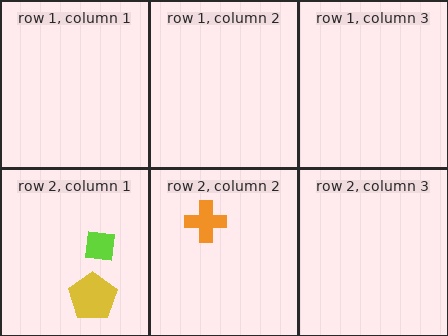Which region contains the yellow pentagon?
The row 2, column 1 region.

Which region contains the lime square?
The row 2, column 1 region.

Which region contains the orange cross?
The row 2, column 2 region.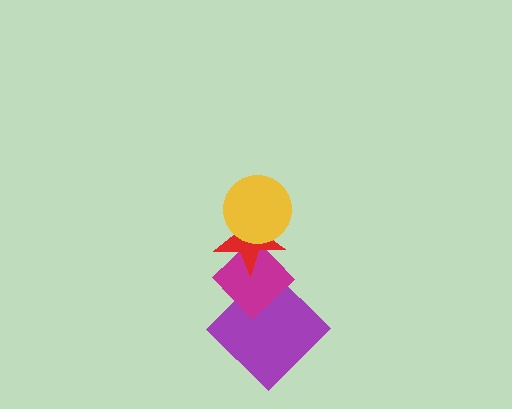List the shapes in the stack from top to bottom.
From top to bottom: the yellow circle, the red star, the magenta diamond, the purple diamond.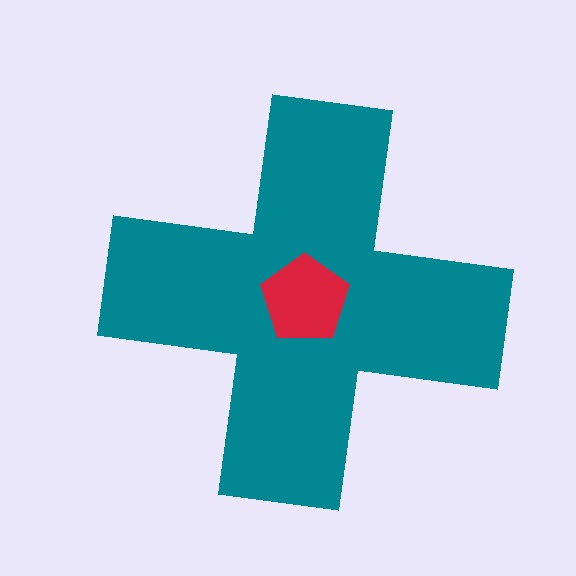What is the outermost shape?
The teal cross.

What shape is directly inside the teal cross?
The red pentagon.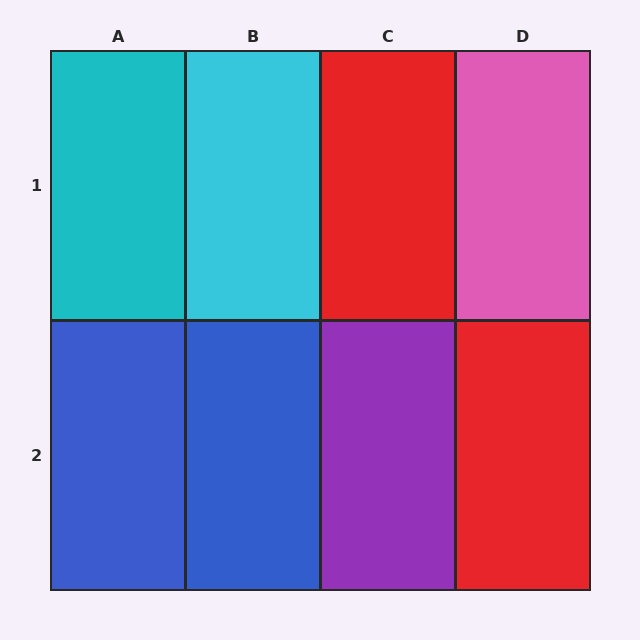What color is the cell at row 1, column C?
Red.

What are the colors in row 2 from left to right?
Blue, blue, purple, red.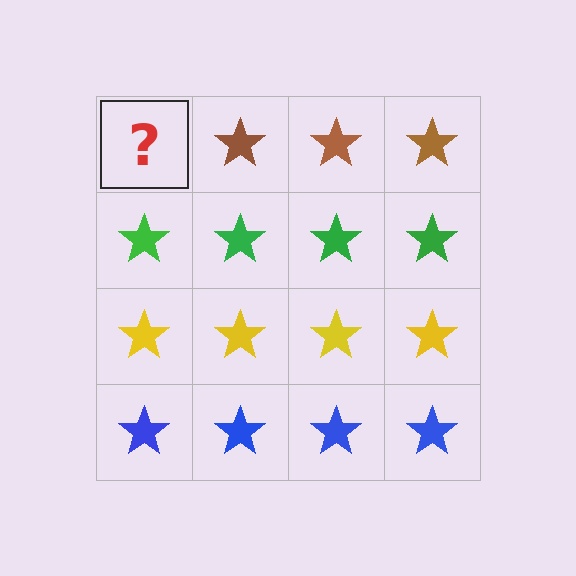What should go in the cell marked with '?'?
The missing cell should contain a brown star.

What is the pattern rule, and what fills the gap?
The rule is that each row has a consistent color. The gap should be filled with a brown star.